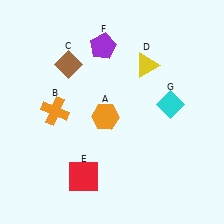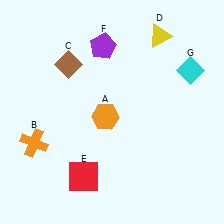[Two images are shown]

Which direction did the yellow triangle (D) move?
The yellow triangle (D) moved up.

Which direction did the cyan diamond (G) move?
The cyan diamond (G) moved up.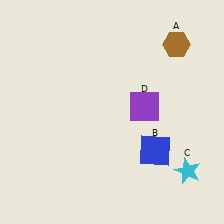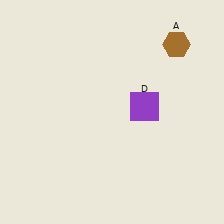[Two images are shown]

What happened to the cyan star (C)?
The cyan star (C) was removed in Image 2. It was in the bottom-right area of Image 1.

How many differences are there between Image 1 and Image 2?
There are 2 differences between the two images.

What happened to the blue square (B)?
The blue square (B) was removed in Image 2. It was in the bottom-right area of Image 1.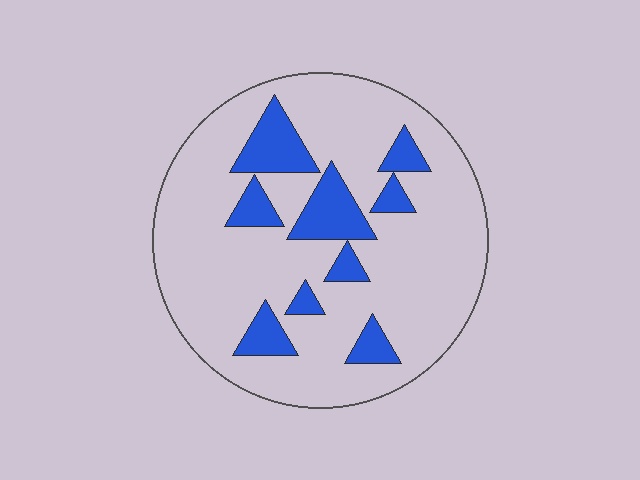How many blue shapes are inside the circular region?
9.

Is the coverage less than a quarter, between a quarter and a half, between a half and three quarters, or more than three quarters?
Less than a quarter.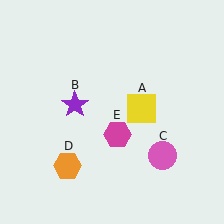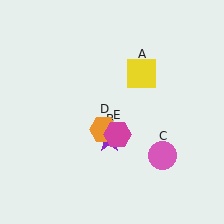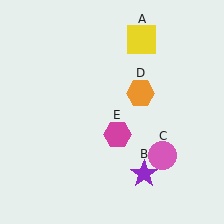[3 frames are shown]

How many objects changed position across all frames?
3 objects changed position: yellow square (object A), purple star (object B), orange hexagon (object D).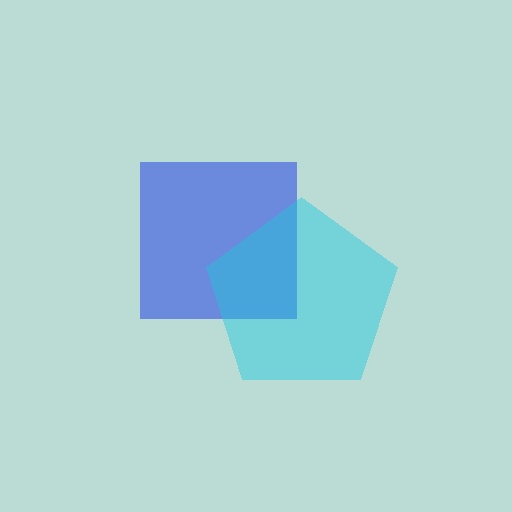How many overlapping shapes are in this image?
There are 2 overlapping shapes in the image.